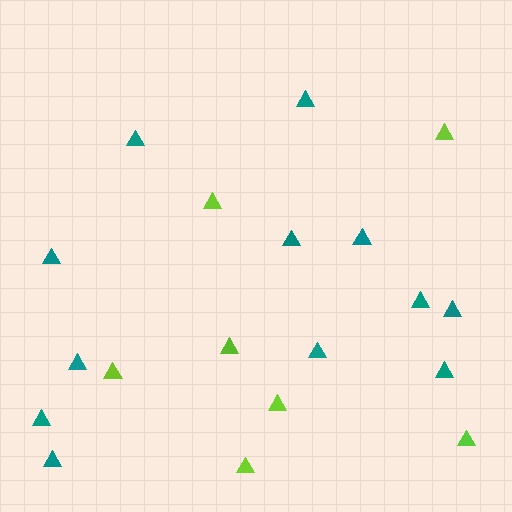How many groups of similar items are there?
There are 2 groups: one group of lime triangles (7) and one group of teal triangles (12).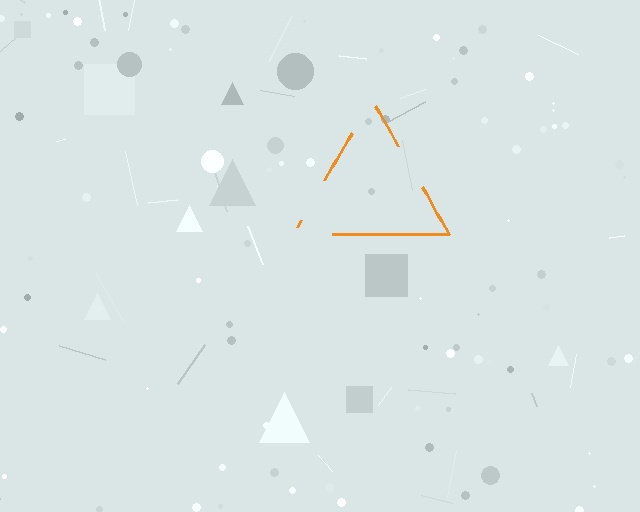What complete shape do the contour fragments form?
The contour fragments form a triangle.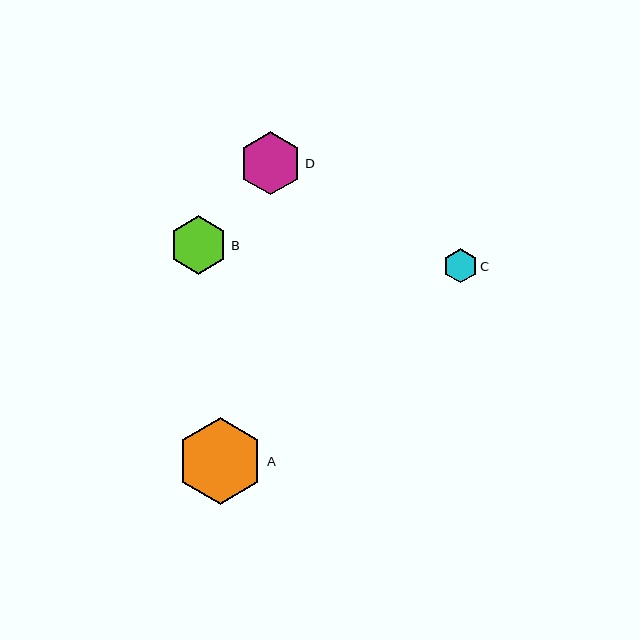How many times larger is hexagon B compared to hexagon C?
Hexagon B is approximately 1.7 times the size of hexagon C.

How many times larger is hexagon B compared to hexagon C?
Hexagon B is approximately 1.7 times the size of hexagon C.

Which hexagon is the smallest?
Hexagon C is the smallest with a size of approximately 34 pixels.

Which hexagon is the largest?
Hexagon A is the largest with a size of approximately 87 pixels.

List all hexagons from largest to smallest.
From largest to smallest: A, D, B, C.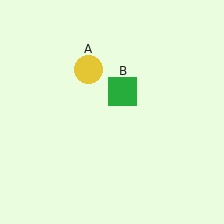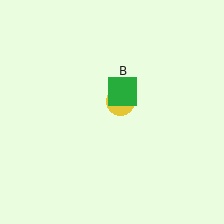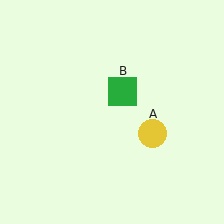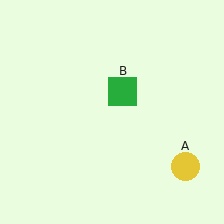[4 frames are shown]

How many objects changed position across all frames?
1 object changed position: yellow circle (object A).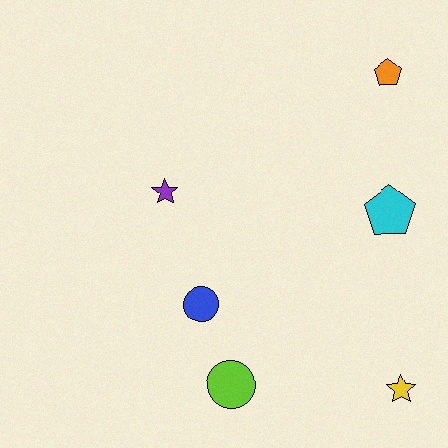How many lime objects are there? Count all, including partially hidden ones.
There is 1 lime object.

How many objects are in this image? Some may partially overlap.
There are 6 objects.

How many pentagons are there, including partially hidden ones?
There are 2 pentagons.